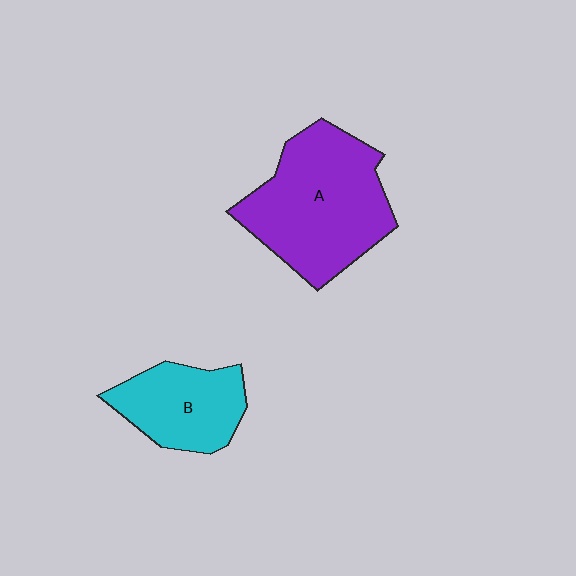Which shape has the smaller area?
Shape B (cyan).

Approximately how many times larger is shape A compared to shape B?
Approximately 1.7 times.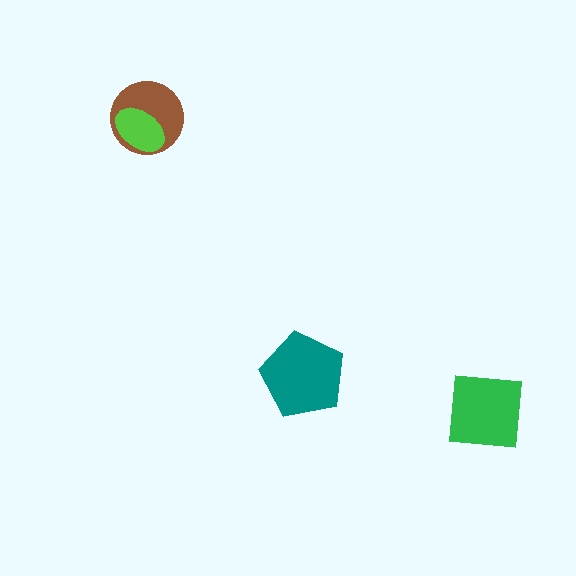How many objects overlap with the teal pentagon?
0 objects overlap with the teal pentagon.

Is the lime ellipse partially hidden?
No, no other shape covers it.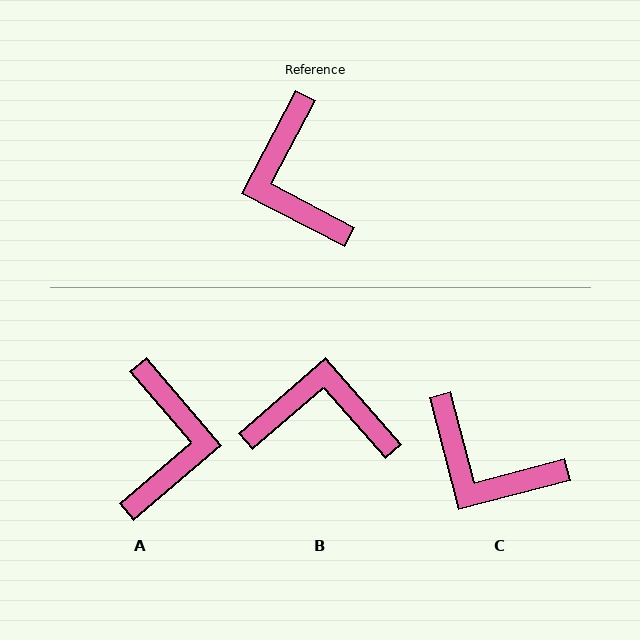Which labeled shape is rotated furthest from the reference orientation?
A, about 158 degrees away.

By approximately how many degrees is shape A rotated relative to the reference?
Approximately 158 degrees counter-clockwise.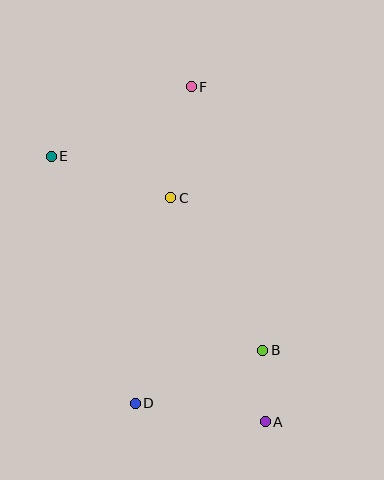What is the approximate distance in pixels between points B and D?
The distance between B and D is approximately 138 pixels.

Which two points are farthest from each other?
Points A and F are farthest from each other.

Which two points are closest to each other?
Points A and B are closest to each other.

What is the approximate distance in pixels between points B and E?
The distance between B and E is approximately 287 pixels.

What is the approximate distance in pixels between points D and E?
The distance between D and E is approximately 261 pixels.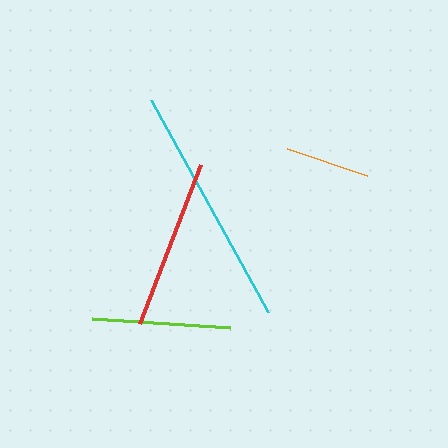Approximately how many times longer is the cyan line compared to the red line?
The cyan line is approximately 1.4 times the length of the red line.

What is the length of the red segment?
The red segment is approximately 170 pixels long.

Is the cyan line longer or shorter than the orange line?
The cyan line is longer than the orange line.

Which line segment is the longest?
The cyan line is the longest at approximately 242 pixels.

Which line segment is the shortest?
The orange line is the shortest at approximately 85 pixels.